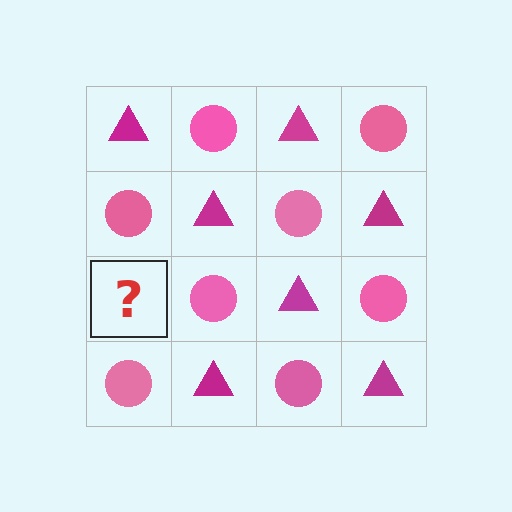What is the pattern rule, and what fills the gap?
The rule is that it alternates magenta triangle and pink circle in a checkerboard pattern. The gap should be filled with a magenta triangle.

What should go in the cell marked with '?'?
The missing cell should contain a magenta triangle.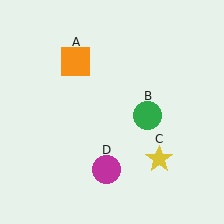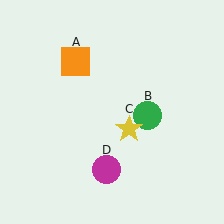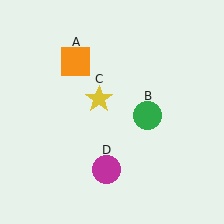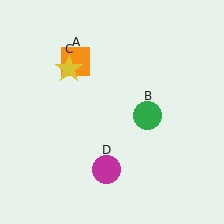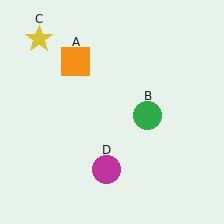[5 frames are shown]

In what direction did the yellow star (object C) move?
The yellow star (object C) moved up and to the left.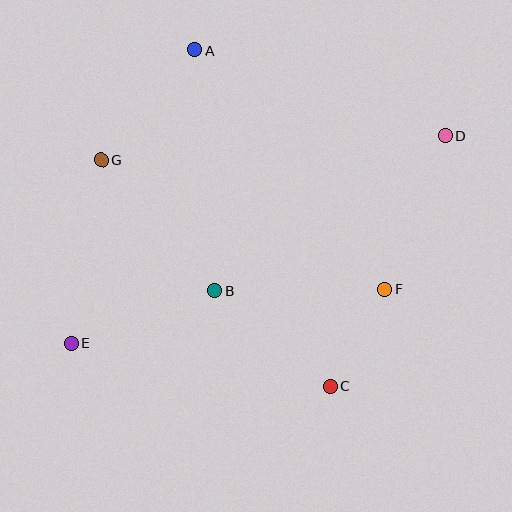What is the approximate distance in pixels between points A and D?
The distance between A and D is approximately 265 pixels.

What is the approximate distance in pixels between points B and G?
The distance between B and G is approximately 173 pixels.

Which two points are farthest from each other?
Points D and E are farthest from each other.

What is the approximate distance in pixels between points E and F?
The distance between E and F is approximately 318 pixels.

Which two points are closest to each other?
Points C and F are closest to each other.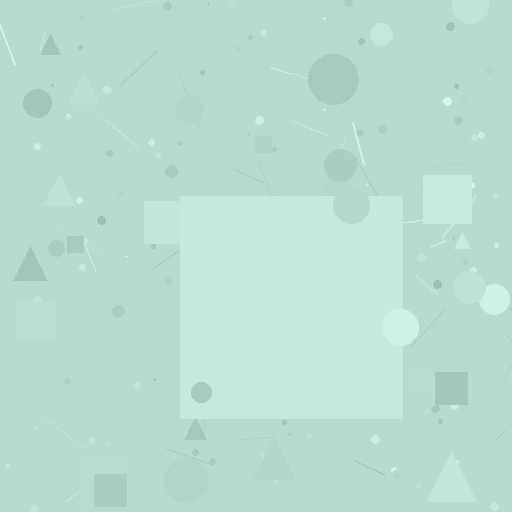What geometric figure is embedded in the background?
A square is embedded in the background.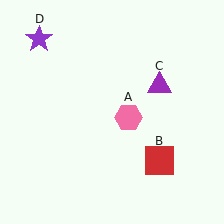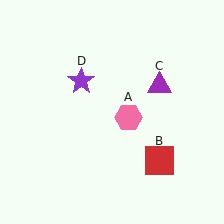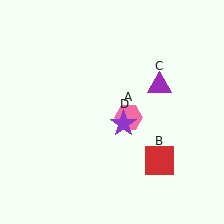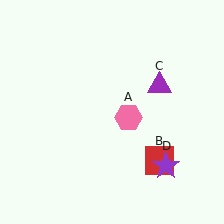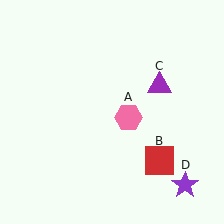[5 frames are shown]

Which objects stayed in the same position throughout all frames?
Pink hexagon (object A) and red square (object B) and purple triangle (object C) remained stationary.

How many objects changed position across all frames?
1 object changed position: purple star (object D).